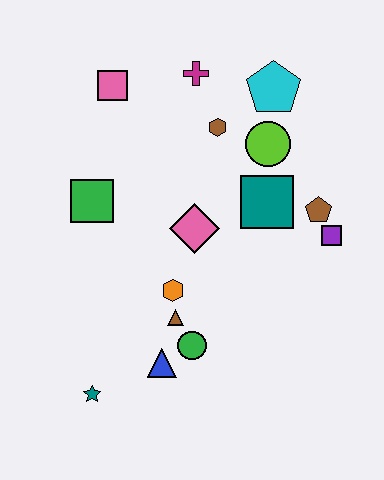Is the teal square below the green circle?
No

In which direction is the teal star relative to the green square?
The teal star is below the green square.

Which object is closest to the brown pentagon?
The purple square is closest to the brown pentagon.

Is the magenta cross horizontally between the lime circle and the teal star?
Yes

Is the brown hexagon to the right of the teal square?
No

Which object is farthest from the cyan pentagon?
The teal star is farthest from the cyan pentagon.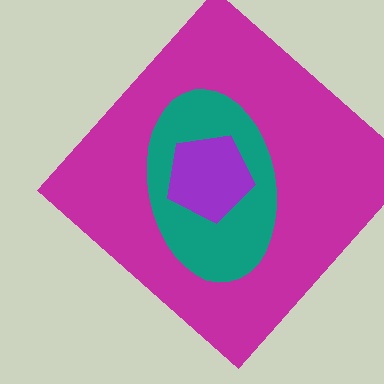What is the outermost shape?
The magenta diamond.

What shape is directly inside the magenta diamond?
The teal ellipse.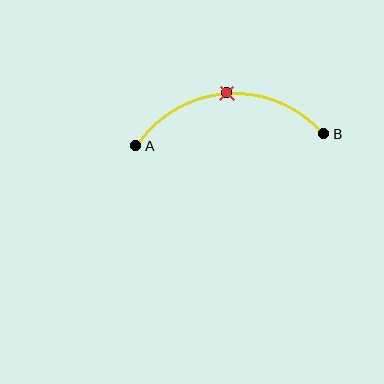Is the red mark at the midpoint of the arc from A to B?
Yes. The red mark lies on the arc at equal arc-length from both A and B — it is the arc midpoint.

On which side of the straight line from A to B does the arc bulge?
The arc bulges above the straight line connecting A and B.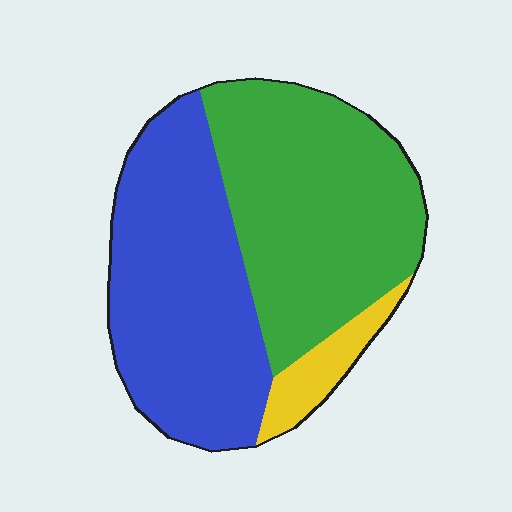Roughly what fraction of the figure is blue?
Blue covers 45% of the figure.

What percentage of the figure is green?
Green takes up about one half (1/2) of the figure.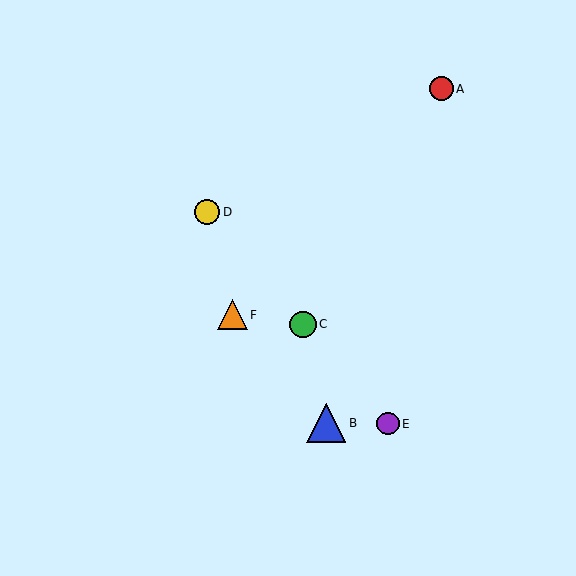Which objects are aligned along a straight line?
Objects C, D, E are aligned along a straight line.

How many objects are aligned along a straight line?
3 objects (C, D, E) are aligned along a straight line.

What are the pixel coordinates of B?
Object B is at (326, 423).